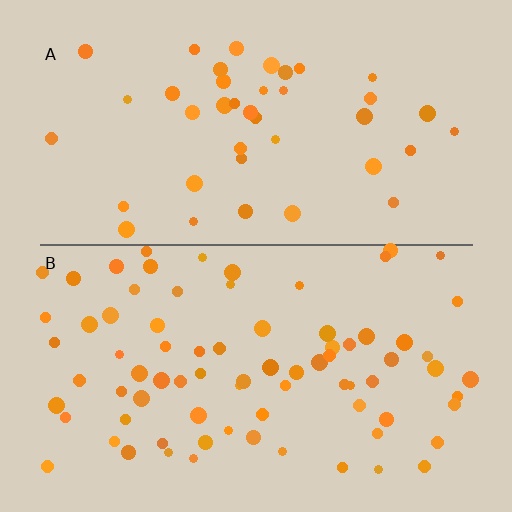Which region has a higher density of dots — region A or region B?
B (the bottom).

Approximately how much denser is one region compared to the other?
Approximately 1.9× — region B over region A.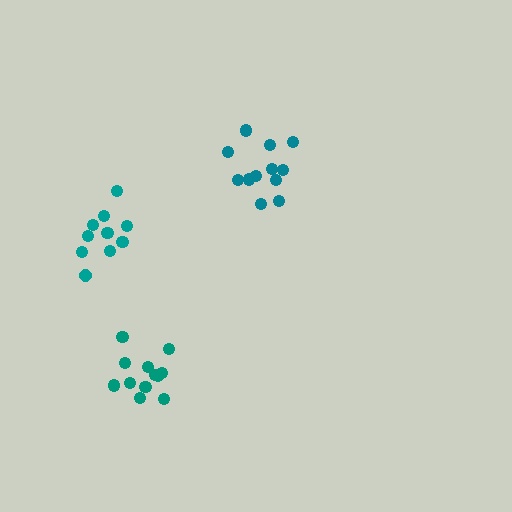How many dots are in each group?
Group 1: 12 dots, Group 2: 10 dots, Group 3: 12 dots (34 total).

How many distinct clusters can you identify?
There are 3 distinct clusters.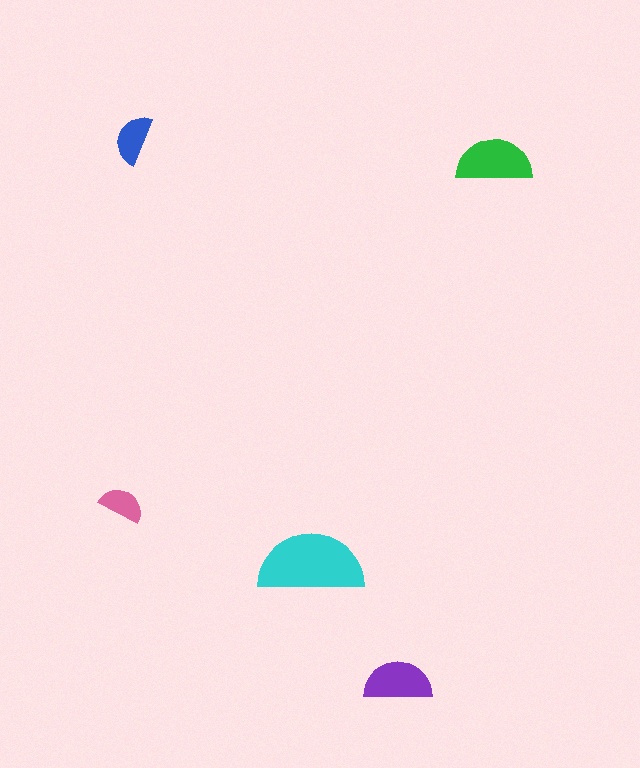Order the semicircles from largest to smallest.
the cyan one, the green one, the purple one, the blue one, the pink one.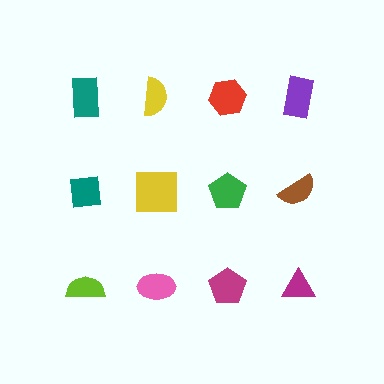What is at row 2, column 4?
A brown semicircle.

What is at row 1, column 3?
A red hexagon.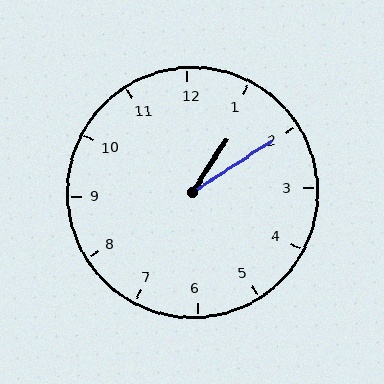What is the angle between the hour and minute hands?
Approximately 25 degrees.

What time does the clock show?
1:10.